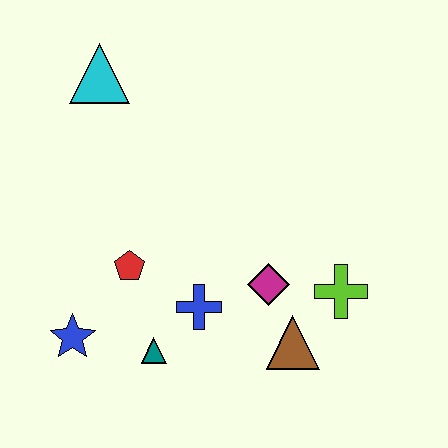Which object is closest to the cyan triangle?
The red pentagon is closest to the cyan triangle.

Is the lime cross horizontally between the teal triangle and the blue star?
No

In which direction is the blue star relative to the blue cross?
The blue star is to the left of the blue cross.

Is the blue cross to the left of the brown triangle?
Yes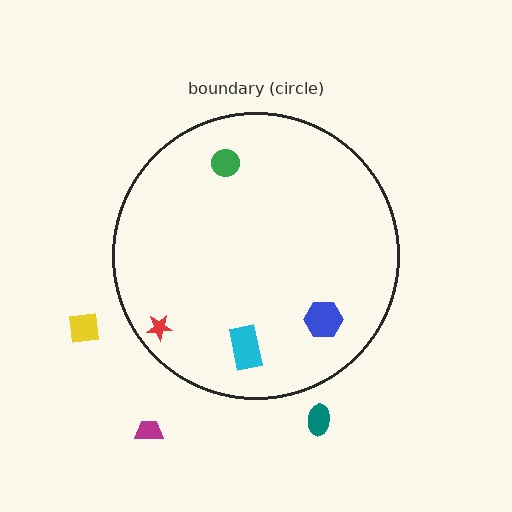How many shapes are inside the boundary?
4 inside, 3 outside.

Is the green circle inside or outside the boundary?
Inside.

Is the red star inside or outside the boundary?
Inside.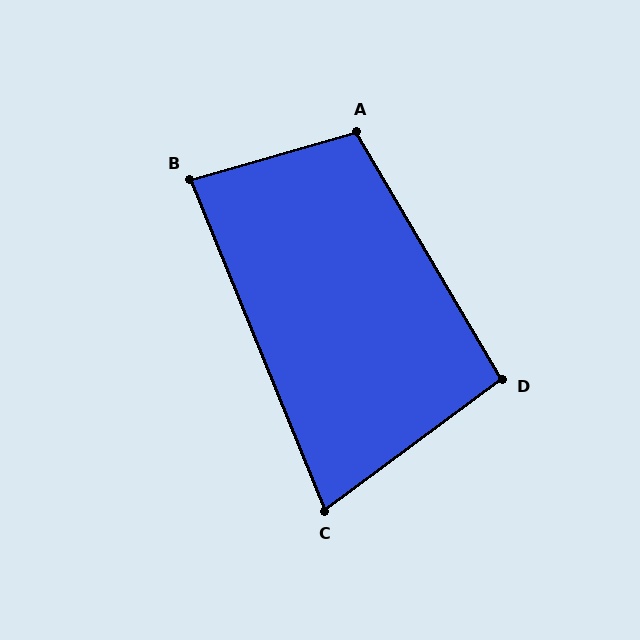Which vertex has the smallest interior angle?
C, at approximately 76 degrees.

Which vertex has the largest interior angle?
A, at approximately 104 degrees.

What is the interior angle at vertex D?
Approximately 96 degrees (obtuse).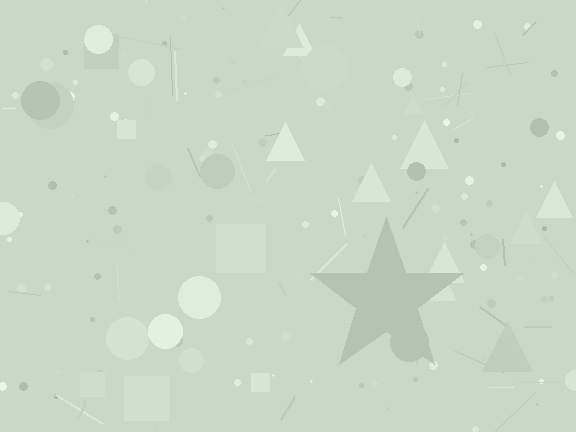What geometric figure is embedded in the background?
A star is embedded in the background.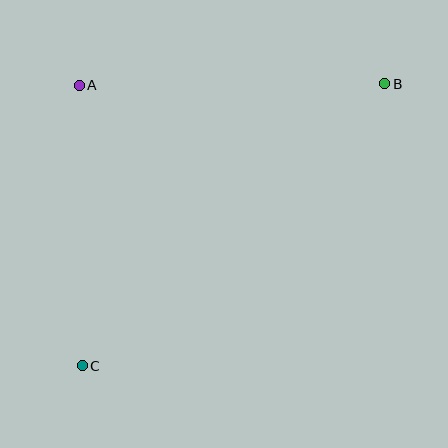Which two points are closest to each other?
Points A and C are closest to each other.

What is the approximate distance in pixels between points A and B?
The distance between A and B is approximately 305 pixels.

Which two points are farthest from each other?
Points B and C are farthest from each other.